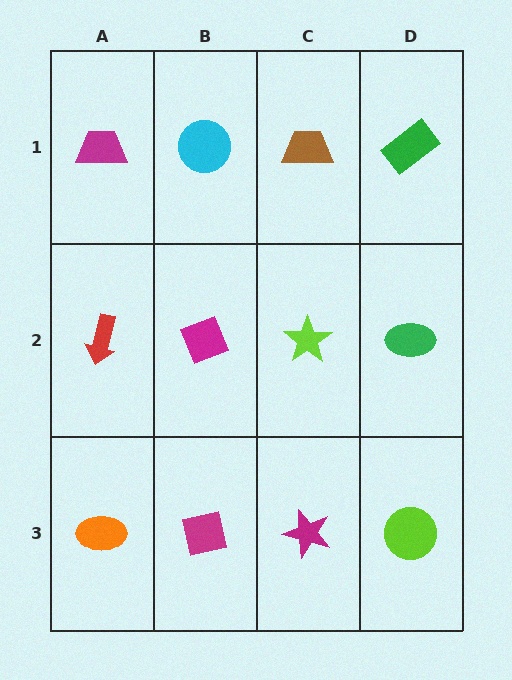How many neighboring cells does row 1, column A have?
2.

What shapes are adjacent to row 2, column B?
A cyan circle (row 1, column B), a magenta square (row 3, column B), a red arrow (row 2, column A), a lime star (row 2, column C).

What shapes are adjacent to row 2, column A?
A magenta trapezoid (row 1, column A), an orange ellipse (row 3, column A), a magenta diamond (row 2, column B).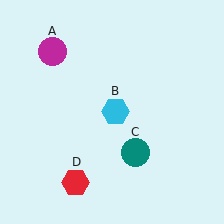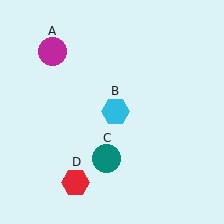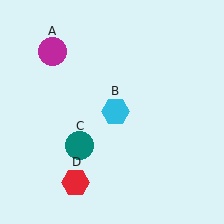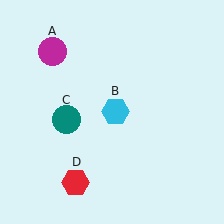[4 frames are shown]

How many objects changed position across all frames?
1 object changed position: teal circle (object C).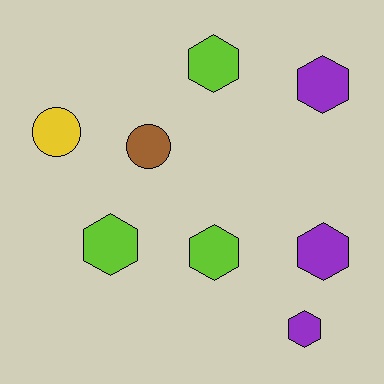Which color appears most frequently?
Purple, with 3 objects.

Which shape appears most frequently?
Hexagon, with 6 objects.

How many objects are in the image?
There are 8 objects.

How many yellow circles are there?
There is 1 yellow circle.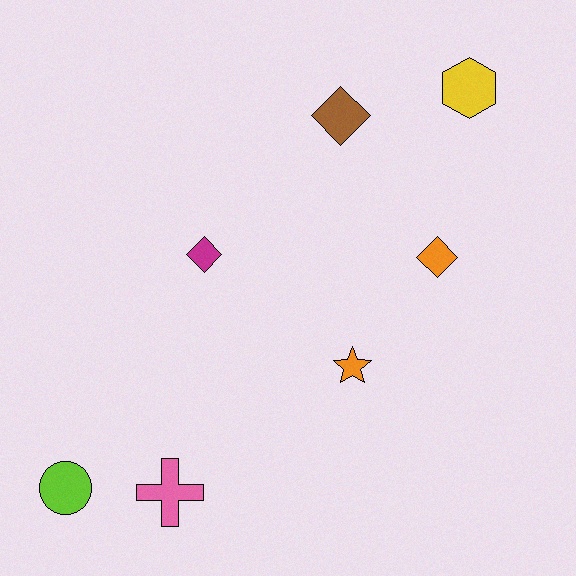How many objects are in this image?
There are 7 objects.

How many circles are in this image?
There is 1 circle.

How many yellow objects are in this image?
There is 1 yellow object.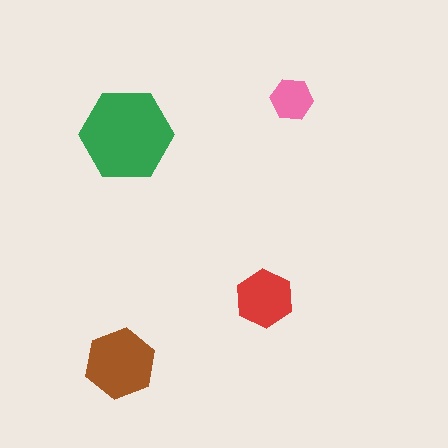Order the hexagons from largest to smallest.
the green one, the brown one, the red one, the pink one.